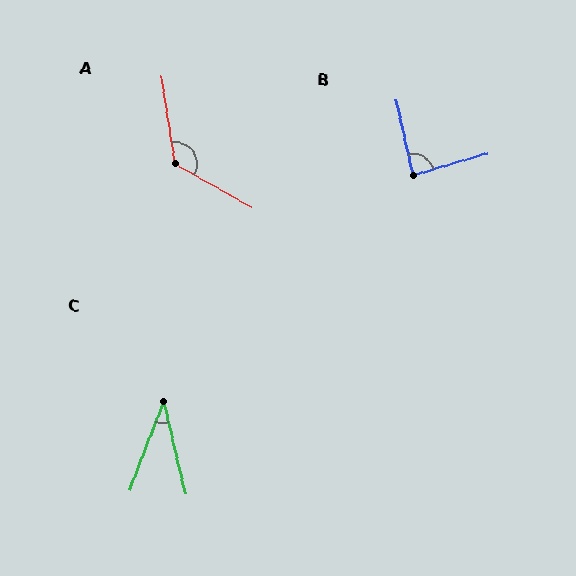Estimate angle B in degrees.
Approximately 87 degrees.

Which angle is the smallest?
C, at approximately 34 degrees.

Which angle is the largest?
A, at approximately 129 degrees.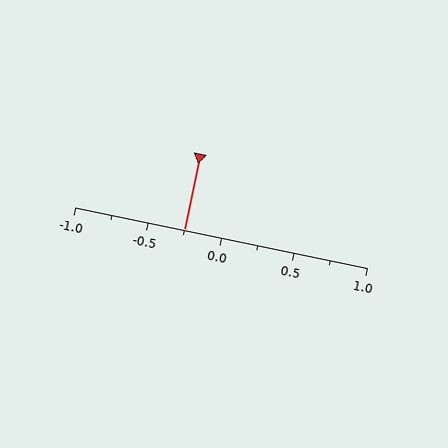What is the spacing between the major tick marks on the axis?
The major ticks are spaced 0.5 apart.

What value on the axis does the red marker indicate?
The marker indicates approximately -0.25.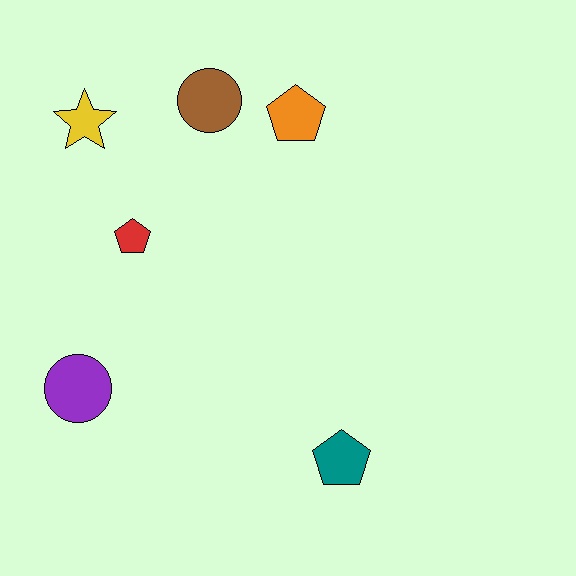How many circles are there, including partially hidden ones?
There are 2 circles.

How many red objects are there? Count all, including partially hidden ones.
There is 1 red object.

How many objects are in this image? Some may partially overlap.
There are 6 objects.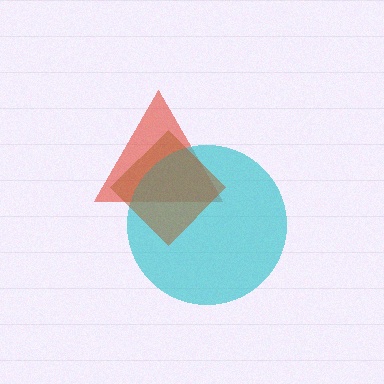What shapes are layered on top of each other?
The layered shapes are: a red triangle, a cyan circle, a brown diamond.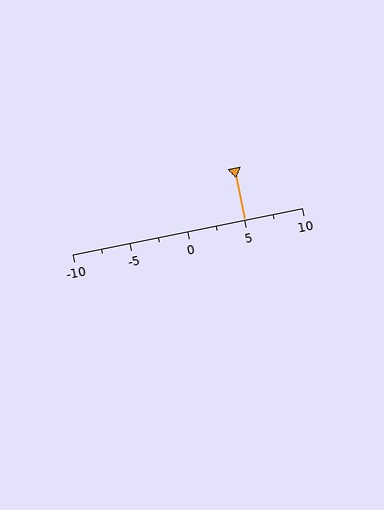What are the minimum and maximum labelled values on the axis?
The axis runs from -10 to 10.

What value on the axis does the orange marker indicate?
The marker indicates approximately 5.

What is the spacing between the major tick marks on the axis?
The major ticks are spaced 5 apart.